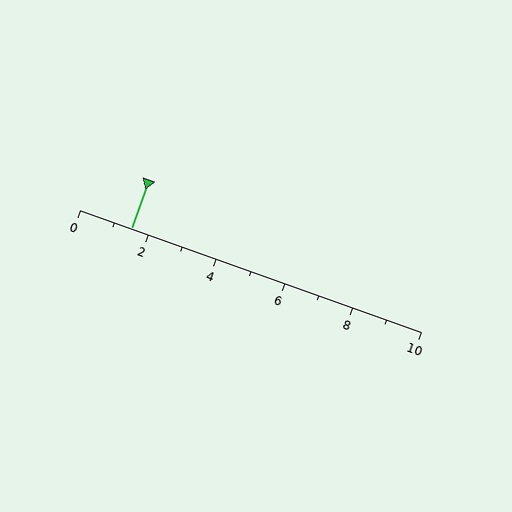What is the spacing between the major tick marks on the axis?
The major ticks are spaced 2 apart.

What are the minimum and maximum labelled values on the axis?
The axis runs from 0 to 10.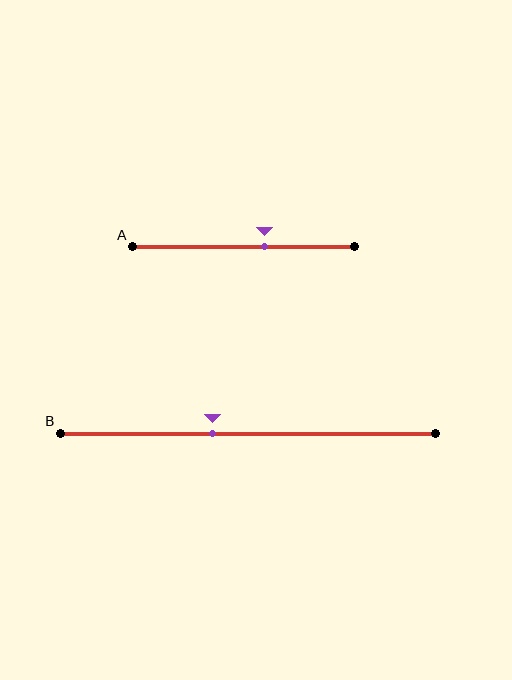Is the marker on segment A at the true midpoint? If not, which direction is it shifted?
No, the marker on segment A is shifted to the right by about 10% of the segment length.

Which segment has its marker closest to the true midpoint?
Segment B has its marker closest to the true midpoint.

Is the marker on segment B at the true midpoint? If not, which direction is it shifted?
No, the marker on segment B is shifted to the left by about 9% of the segment length.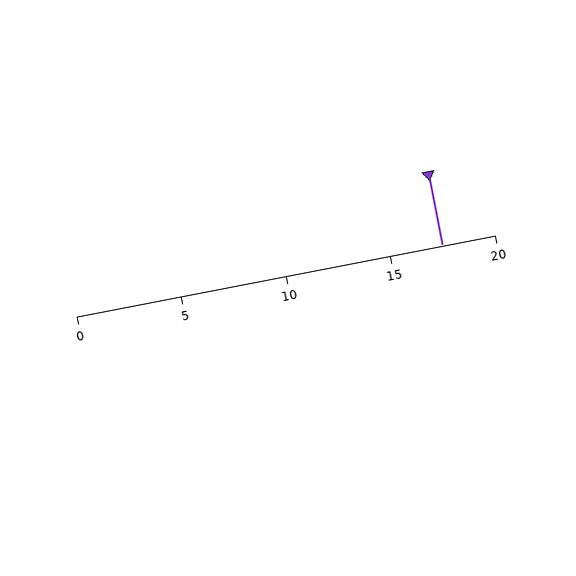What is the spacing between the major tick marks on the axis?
The major ticks are spaced 5 apart.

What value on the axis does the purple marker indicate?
The marker indicates approximately 17.5.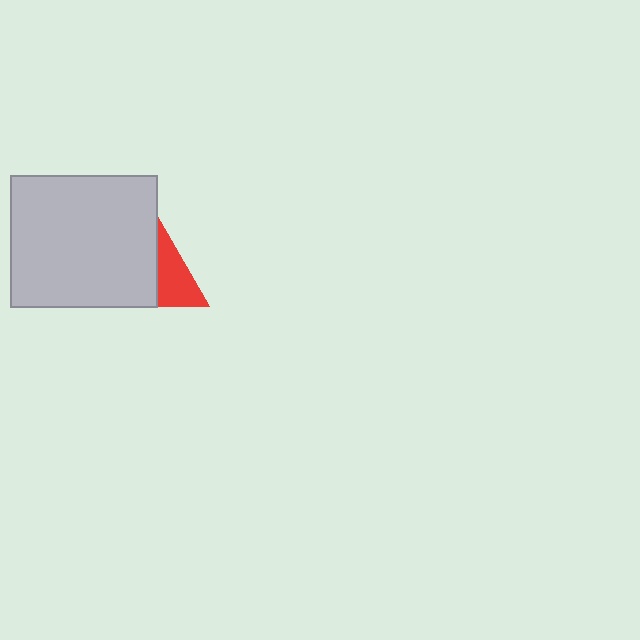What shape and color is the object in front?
The object in front is a light gray rectangle.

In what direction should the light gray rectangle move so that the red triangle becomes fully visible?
The light gray rectangle should move left. That is the shortest direction to clear the overlap and leave the red triangle fully visible.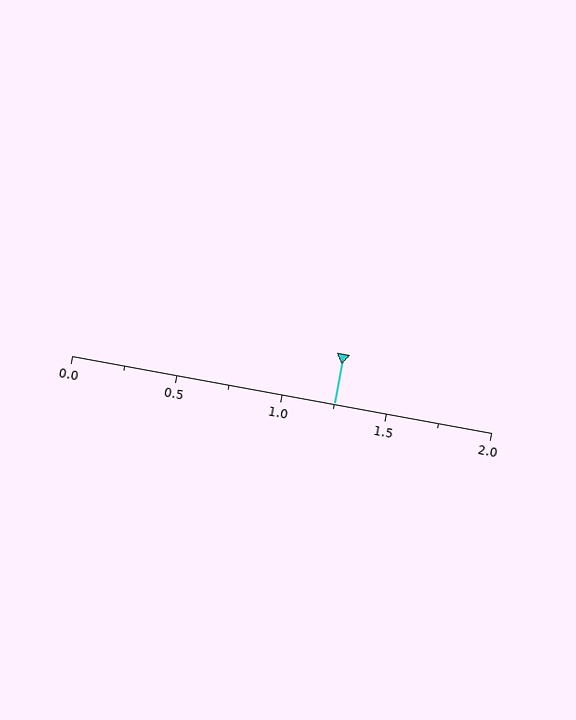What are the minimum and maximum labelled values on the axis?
The axis runs from 0.0 to 2.0.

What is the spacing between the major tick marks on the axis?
The major ticks are spaced 0.5 apart.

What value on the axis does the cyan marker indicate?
The marker indicates approximately 1.25.